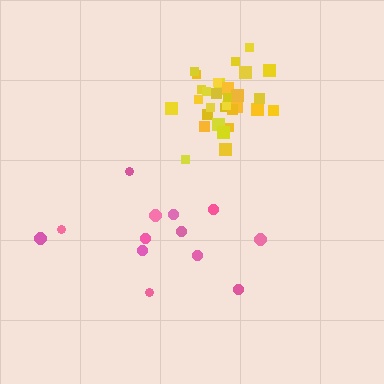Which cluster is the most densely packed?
Yellow.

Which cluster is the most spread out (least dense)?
Pink.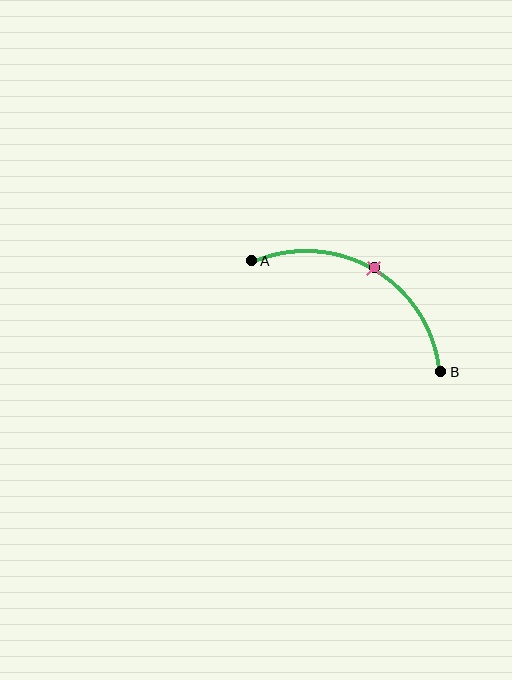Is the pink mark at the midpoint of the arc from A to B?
Yes. The pink mark lies on the arc at equal arc-length from both A and B — it is the arc midpoint.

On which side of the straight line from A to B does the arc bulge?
The arc bulges above the straight line connecting A and B.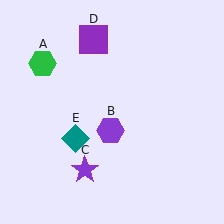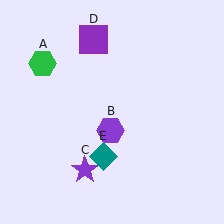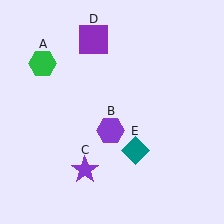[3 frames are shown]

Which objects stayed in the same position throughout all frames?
Green hexagon (object A) and purple hexagon (object B) and purple star (object C) and purple square (object D) remained stationary.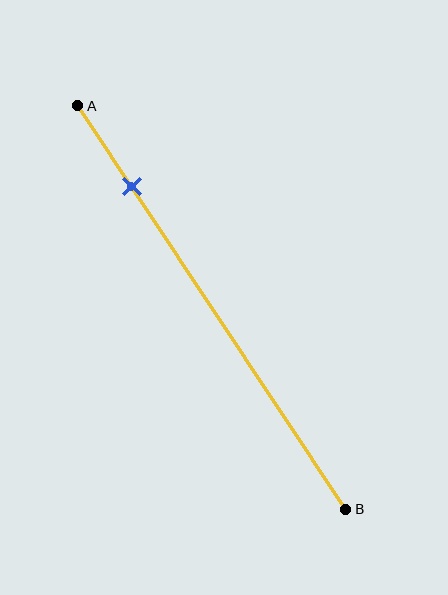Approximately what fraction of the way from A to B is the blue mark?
The blue mark is approximately 20% of the way from A to B.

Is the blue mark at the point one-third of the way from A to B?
No, the mark is at about 20% from A, not at the 33% one-third point.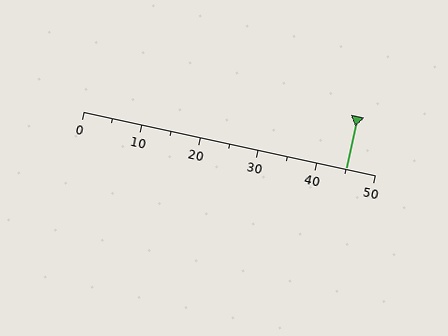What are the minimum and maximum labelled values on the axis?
The axis runs from 0 to 50.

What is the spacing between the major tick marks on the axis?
The major ticks are spaced 10 apart.